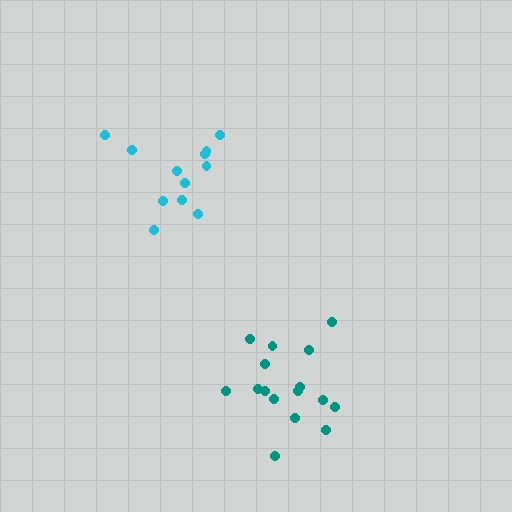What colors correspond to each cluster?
The clusters are colored: teal, cyan.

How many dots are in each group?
Group 1: 16 dots, Group 2: 12 dots (28 total).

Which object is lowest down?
The teal cluster is bottommost.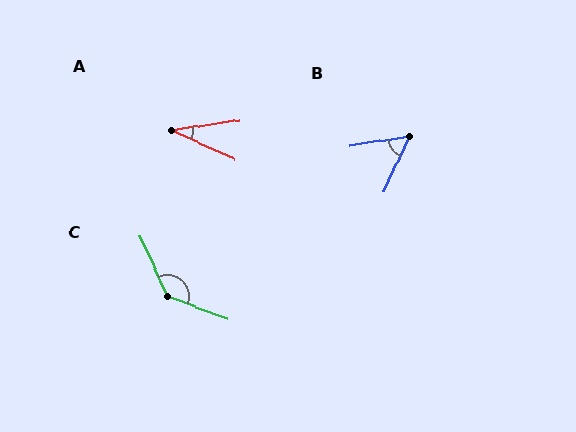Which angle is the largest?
C, at approximately 135 degrees.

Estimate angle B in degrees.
Approximately 56 degrees.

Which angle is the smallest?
A, at approximately 33 degrees.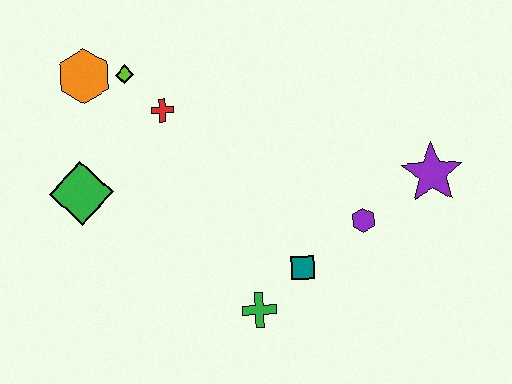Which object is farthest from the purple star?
The orange hexagon is farthest from the purple star.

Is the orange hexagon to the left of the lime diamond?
Yes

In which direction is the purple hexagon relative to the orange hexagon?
The purple hexagon is to the right of the orange hexagon.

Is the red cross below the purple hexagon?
No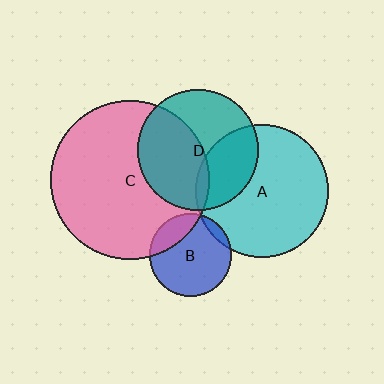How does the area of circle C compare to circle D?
Approximately 1.7 times.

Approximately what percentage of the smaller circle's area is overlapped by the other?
Approximately 30%.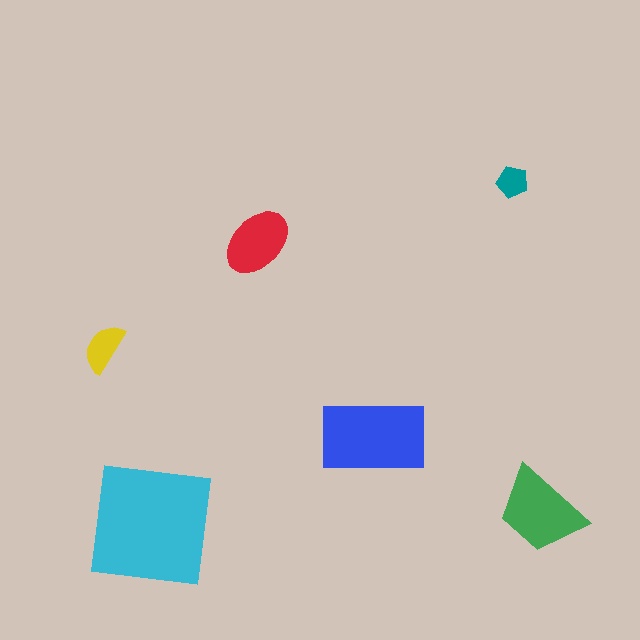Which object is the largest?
The cyan square.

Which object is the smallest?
The teal pentagon.